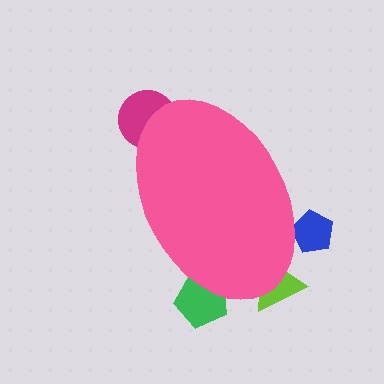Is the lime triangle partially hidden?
Yes, the lime triangle is partially hidden behind the pink ellipse.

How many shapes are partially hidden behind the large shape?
4 shapes are partially hidden.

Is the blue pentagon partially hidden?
Yes, the blue pentagon is partially hidden behind the pink ellipse.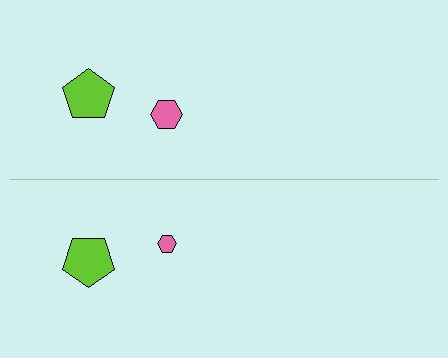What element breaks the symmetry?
The pink hexagon on the bottom side has a different size than its mirror counterpart.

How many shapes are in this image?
There are 4 shapes in this image.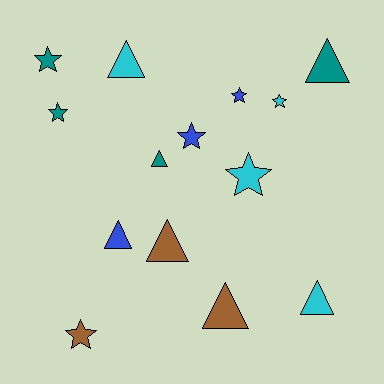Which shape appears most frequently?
Star, with 7 objects.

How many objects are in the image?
There are 14 objects.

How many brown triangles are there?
There are 2 brown triangles.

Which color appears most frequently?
Teal, with 4 objects.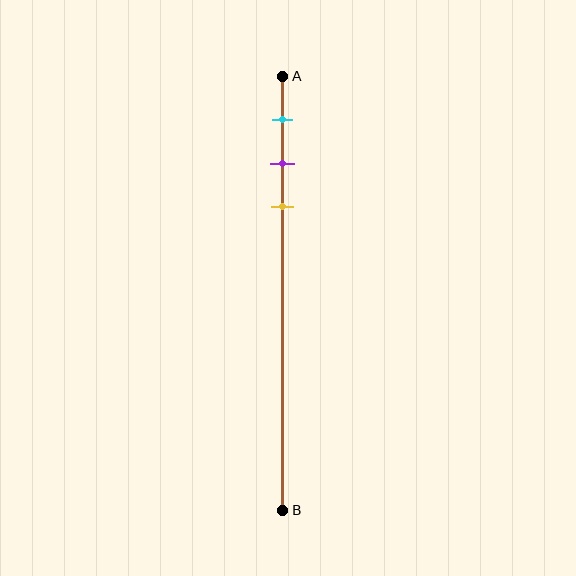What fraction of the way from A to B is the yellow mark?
The yellow mark is approximately 30% (0.3) of the way from A to B.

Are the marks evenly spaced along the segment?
Yes, the marks are approximately evenly spaced.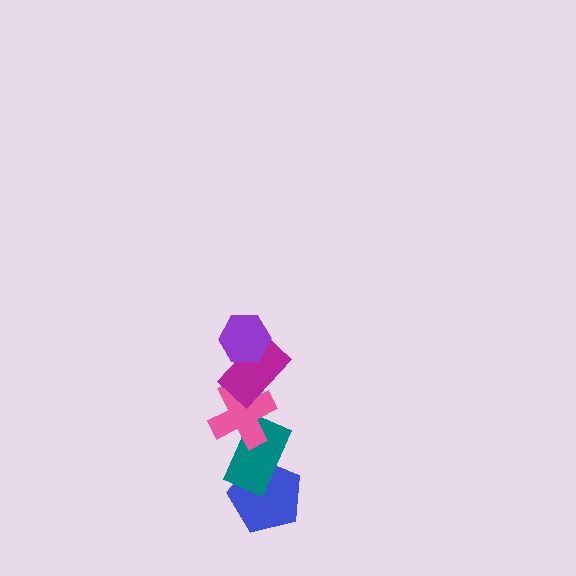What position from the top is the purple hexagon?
The purple hexagon is 1st from the top.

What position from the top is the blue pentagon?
The blue pentagon is 5th from the top.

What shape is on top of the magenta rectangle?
The purple hexagon is on top of the magenta rectangle.